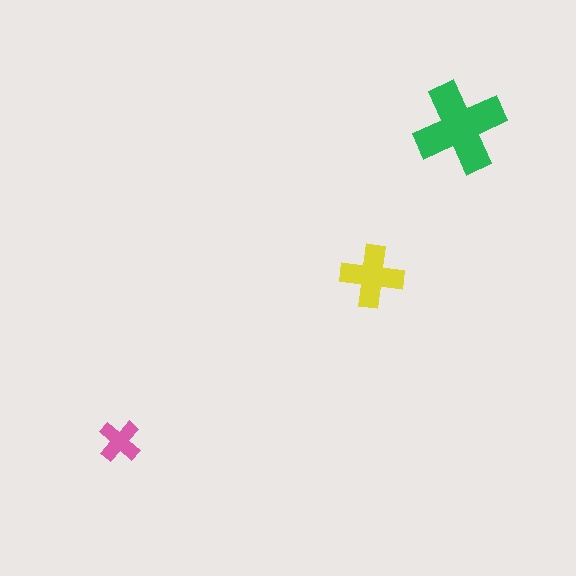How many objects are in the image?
There are 3 objects in the image.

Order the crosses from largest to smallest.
the green one, the yellow one, the pink one.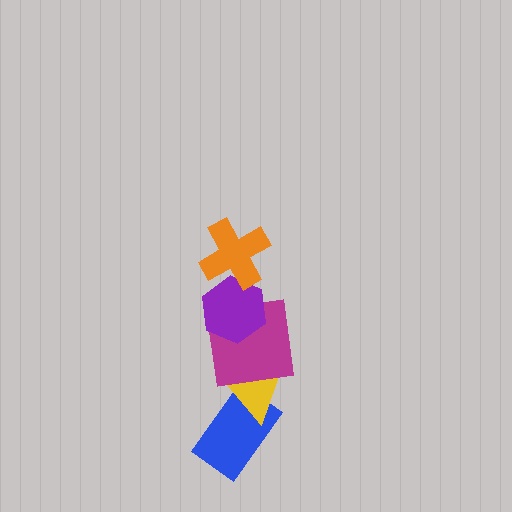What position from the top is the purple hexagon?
The purple hexagon is 2nd from the top.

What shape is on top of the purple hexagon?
The orange cross is on top of the purple hexagon.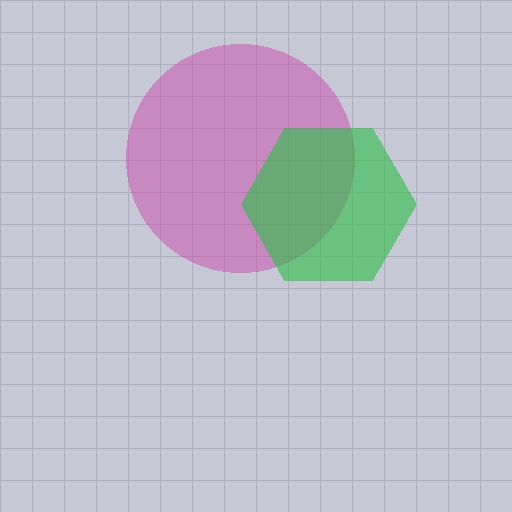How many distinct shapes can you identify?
There are 2 distinct shapes: a magenta circle, a green hexagon.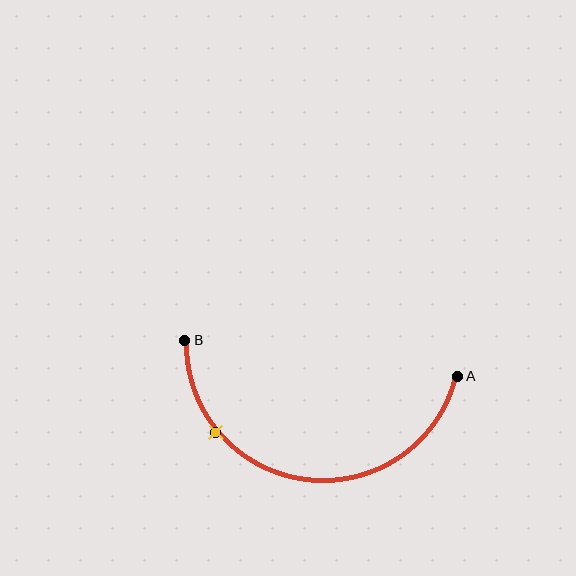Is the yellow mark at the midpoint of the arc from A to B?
No. The yellow mark lies on the arc but is closer to endpoint B. The arc midpoint would be at the point on the curve equidistant along the arc from both A and B.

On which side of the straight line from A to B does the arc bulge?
The arc bulges below the straight line connecting A and B.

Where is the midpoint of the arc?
The arc midpoint is the point on the curve farthest from the straight line joining A and B. It sits below that line.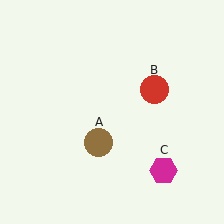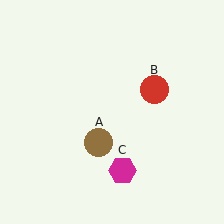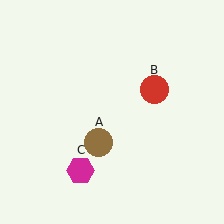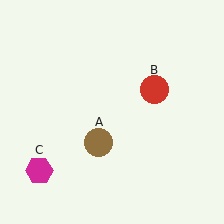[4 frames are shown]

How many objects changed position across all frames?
1 object changed position: magenta hexagon (object C).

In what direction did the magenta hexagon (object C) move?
The magenta hexagon (object C) moved left.